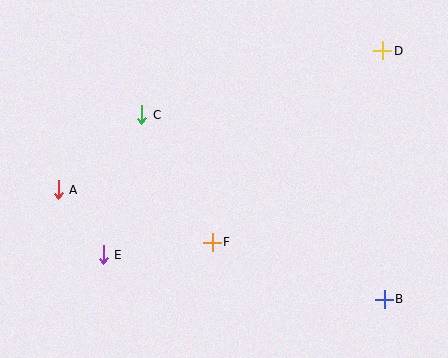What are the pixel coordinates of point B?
Point B is at (384, 299).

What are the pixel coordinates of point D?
Point D is at (383, 51).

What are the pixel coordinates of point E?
Point E is at (103, 255).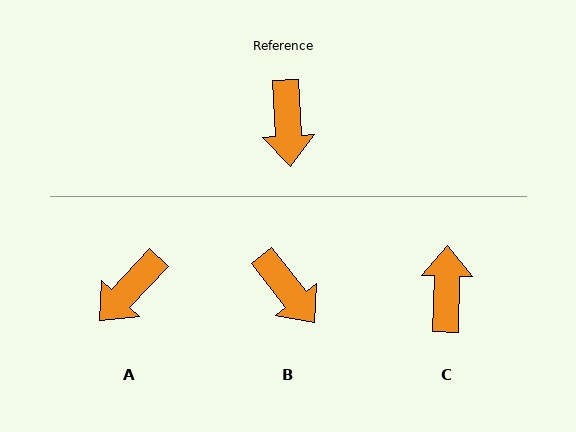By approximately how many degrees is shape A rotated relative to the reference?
Approximately 46 degrees clockwise.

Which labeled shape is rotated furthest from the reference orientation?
C, about 176 degrees away.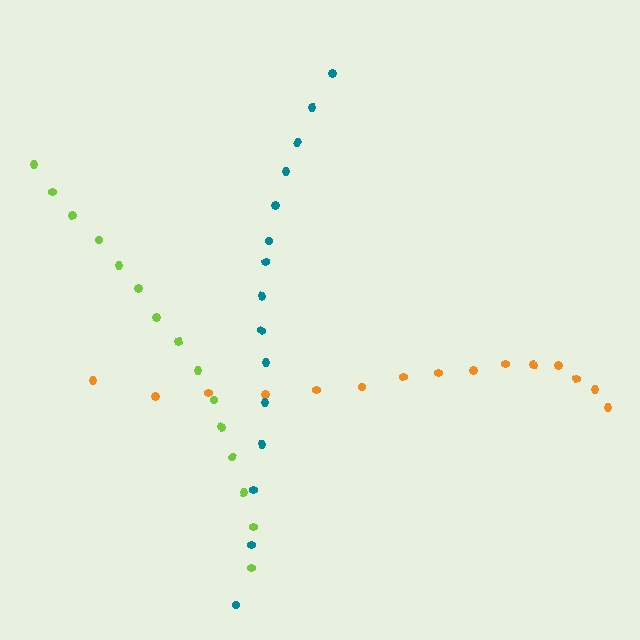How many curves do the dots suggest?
There are 3 distinct paths.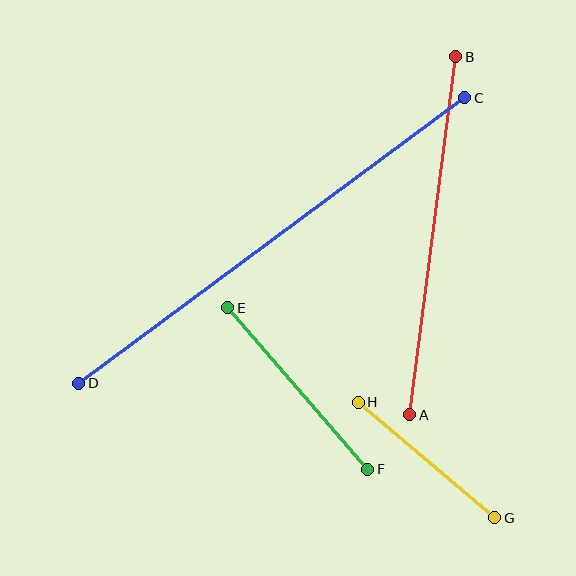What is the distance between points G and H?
The distance is approximately 179 pixels.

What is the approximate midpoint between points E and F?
The midpoint is at approximately (298, 389) pixels.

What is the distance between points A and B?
The distance is approximately 361 pixels.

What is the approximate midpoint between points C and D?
The midpoint is at approximately (272, 240) pixels.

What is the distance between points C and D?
The distance is approximately 480 pixels.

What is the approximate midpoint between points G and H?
The midpoint is at approximately (426, 460) pixels.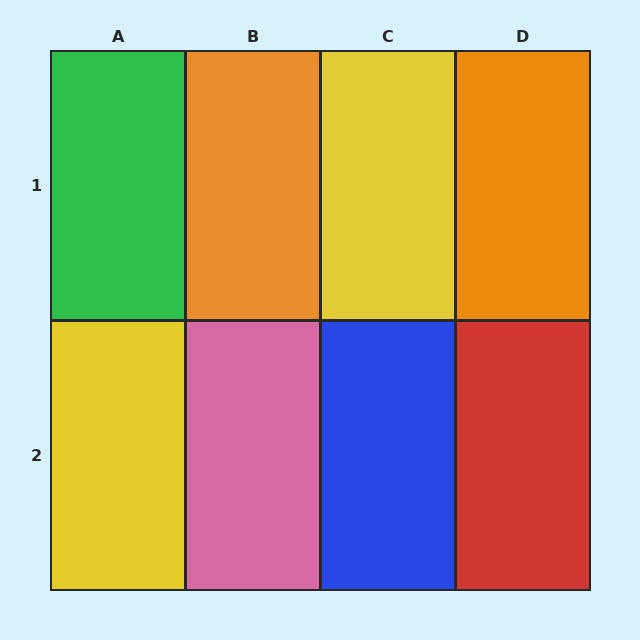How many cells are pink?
1 cell is pink.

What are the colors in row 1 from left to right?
Green, orange, yellow, orange.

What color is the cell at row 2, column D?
Red.